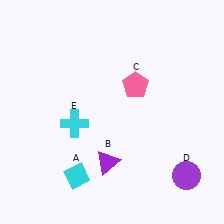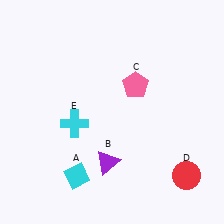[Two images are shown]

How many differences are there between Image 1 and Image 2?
There is 1 difference between the two images.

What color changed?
The circle (D) changed from purple in Image 1 to red in Image 2.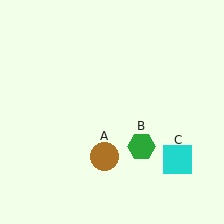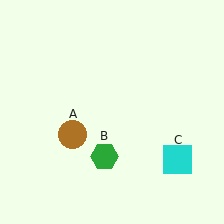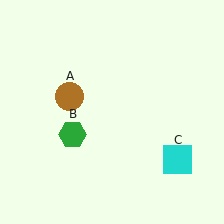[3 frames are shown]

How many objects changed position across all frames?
2 objects changed position: brown circle (object A), green hexagon (object B).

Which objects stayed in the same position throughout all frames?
Cyan square (object C) remained stationary.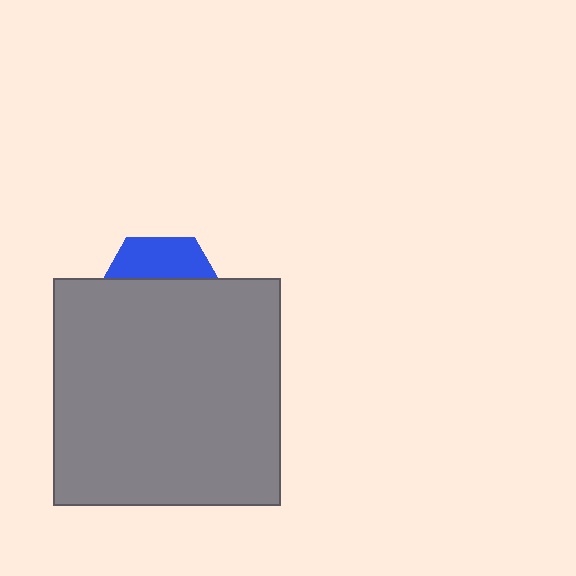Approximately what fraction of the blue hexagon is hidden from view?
Roughly 70% of the blue hexagon is hidden behind the gray square.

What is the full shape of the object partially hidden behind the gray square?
The partially hidden object is a blue hexagon.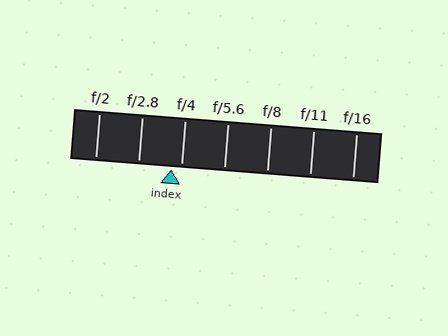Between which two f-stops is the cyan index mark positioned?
The index mark is between f/2.8 and f/4.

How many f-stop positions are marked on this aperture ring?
There are 7 f-stop positions marked.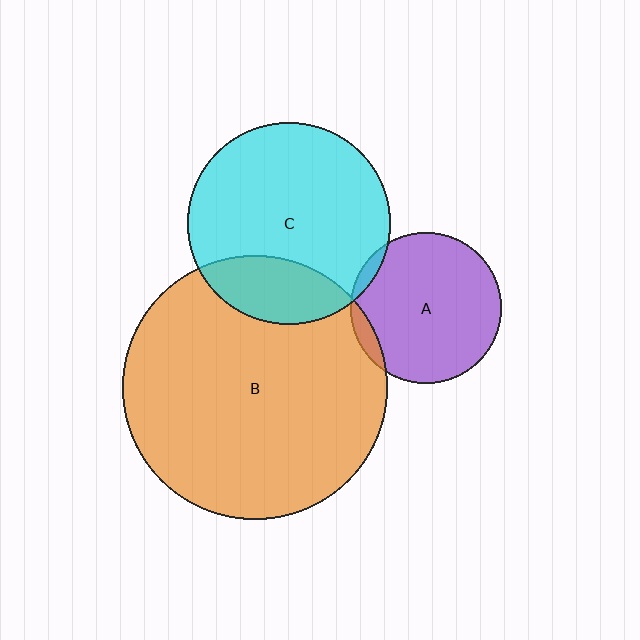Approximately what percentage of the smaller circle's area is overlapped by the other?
Approximately 5%.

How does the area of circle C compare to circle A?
Approximately 1.8 times.